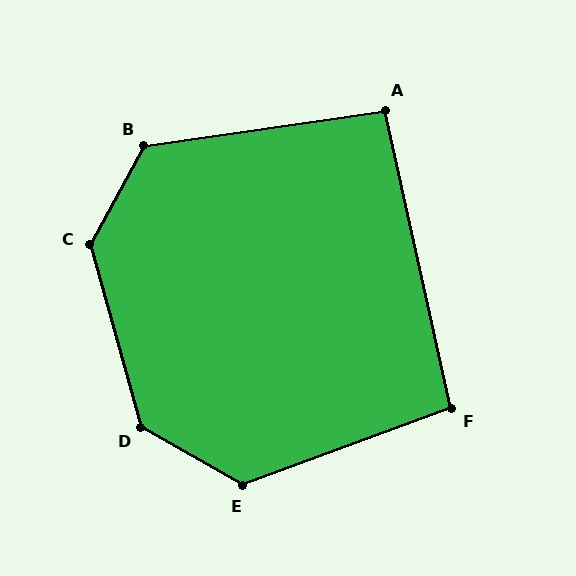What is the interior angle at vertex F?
Approximately 98 degrees (obtuse).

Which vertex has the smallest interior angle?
A, at approximately 94 degrees.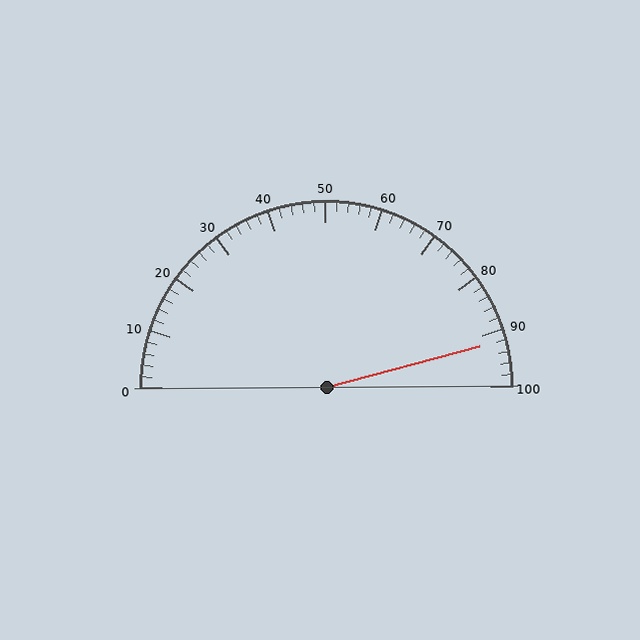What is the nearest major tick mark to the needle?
The nearest major tick mark is 90.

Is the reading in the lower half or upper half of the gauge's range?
The reading is in the upper half of the range (0 to 100).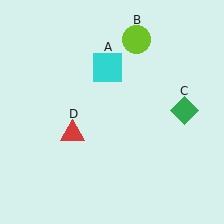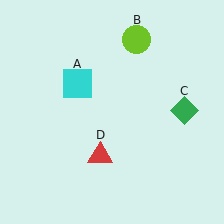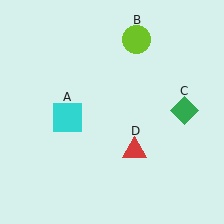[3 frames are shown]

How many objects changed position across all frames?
2 objects changed position: cyan square (object A), red triangle (object D).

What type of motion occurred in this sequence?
The cyan square (object A), red triangle (object D) rotated counterclockwise around the center of the scene.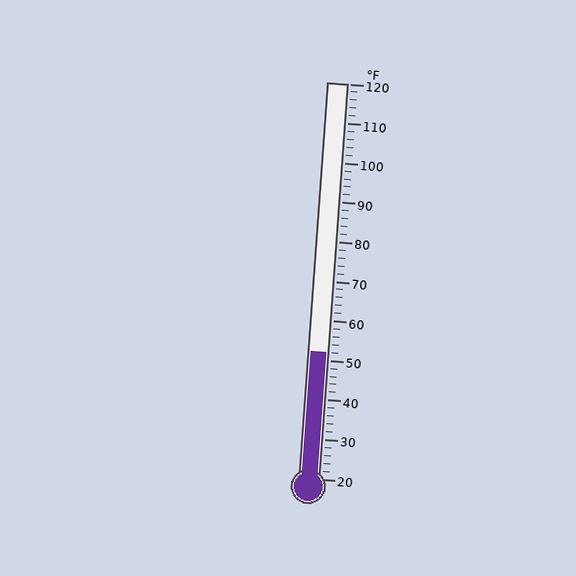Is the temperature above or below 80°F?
The temperature is below 80°F.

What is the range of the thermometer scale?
The thermometer scale ranges from 20°F to 120°F.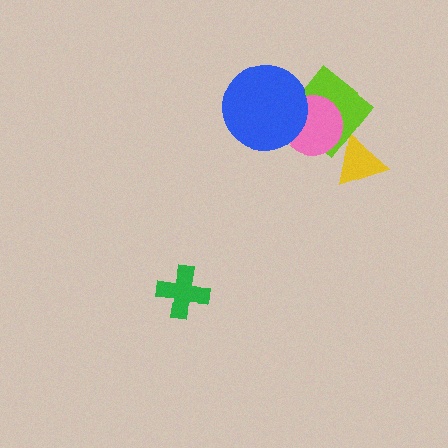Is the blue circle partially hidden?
No, no other shape covers it.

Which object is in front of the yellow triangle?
The lime diamond is in front of the yellow triangle.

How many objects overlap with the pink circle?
2 objects overlap with the pink circle.